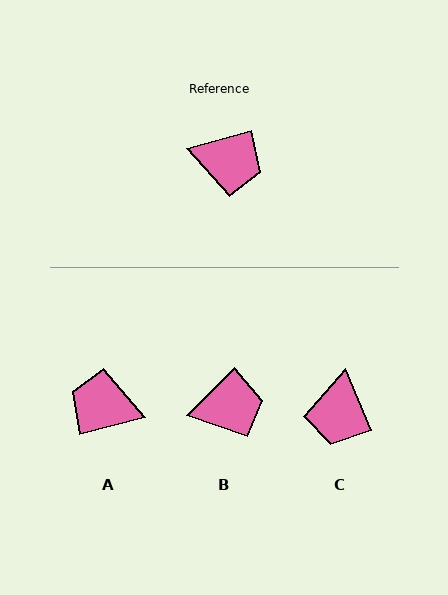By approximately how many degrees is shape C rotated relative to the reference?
Approximately 83 degrees clockwise.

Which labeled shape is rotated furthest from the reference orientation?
A, about 178 degrees away.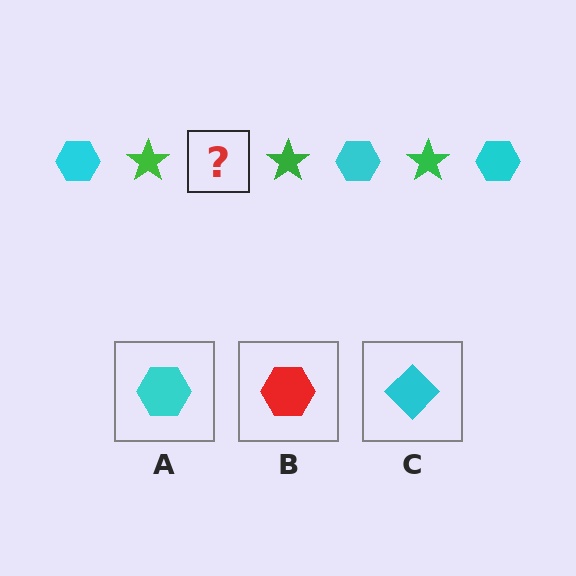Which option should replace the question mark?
Option A.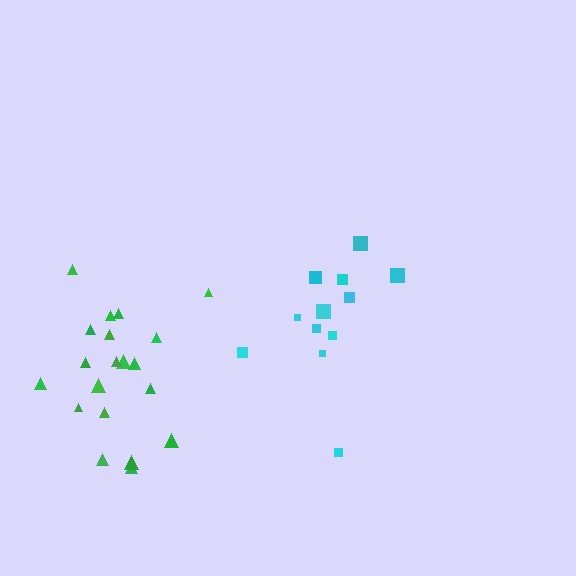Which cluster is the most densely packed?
Green.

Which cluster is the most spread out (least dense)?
Cyan.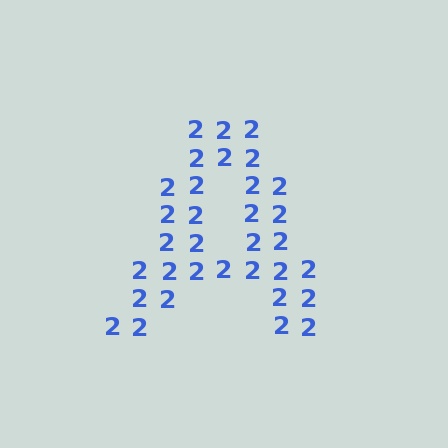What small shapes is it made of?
It is made of small digit 2's.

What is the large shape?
The large shape is the letter A.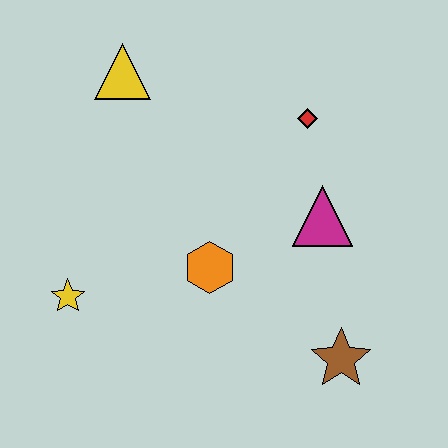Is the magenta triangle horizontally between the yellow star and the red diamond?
No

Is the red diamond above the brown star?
Yes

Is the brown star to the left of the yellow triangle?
No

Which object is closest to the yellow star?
The orange hexagon is closest to the yellow star.